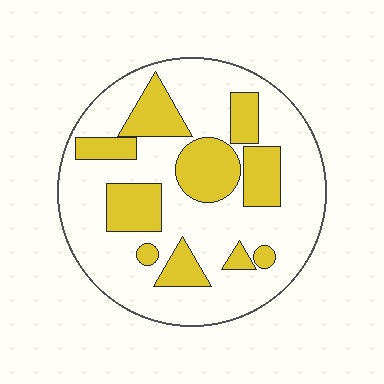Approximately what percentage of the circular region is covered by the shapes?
Approximately 30%.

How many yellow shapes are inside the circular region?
10.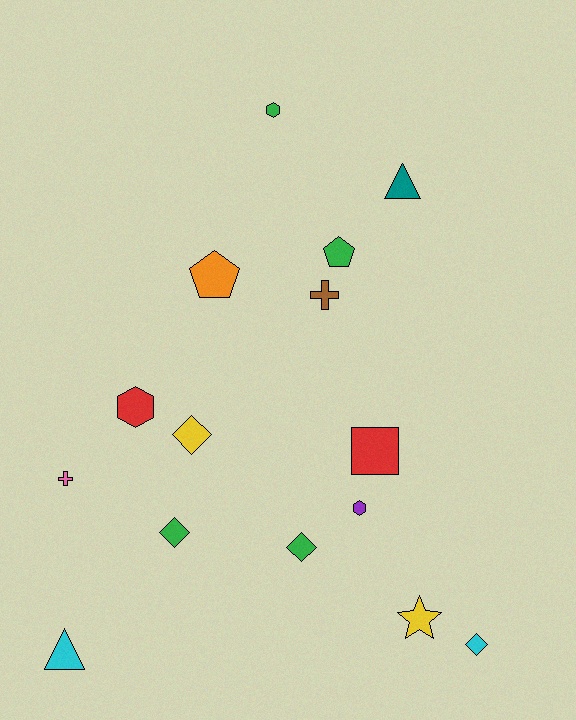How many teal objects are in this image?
There is 1 teal object.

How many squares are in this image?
There is 1 square.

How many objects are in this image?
There are 15 objects.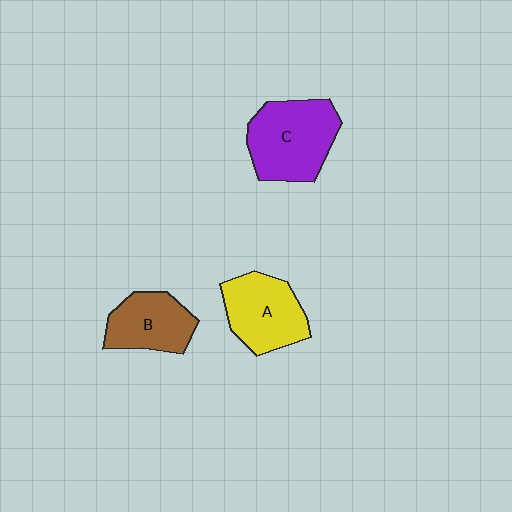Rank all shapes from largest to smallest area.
From largest to smallest: C (purple), A (yellow), B (brown).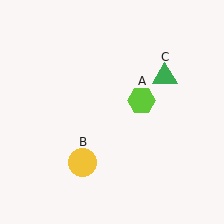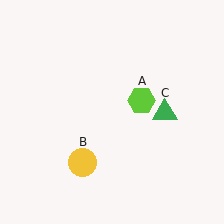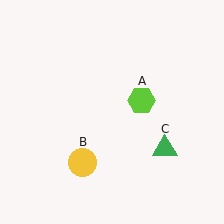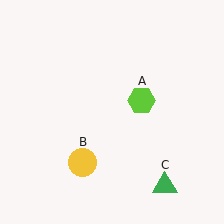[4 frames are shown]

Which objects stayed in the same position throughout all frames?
Lime hexagon (object A) and yellow circle (object B) remained stationary.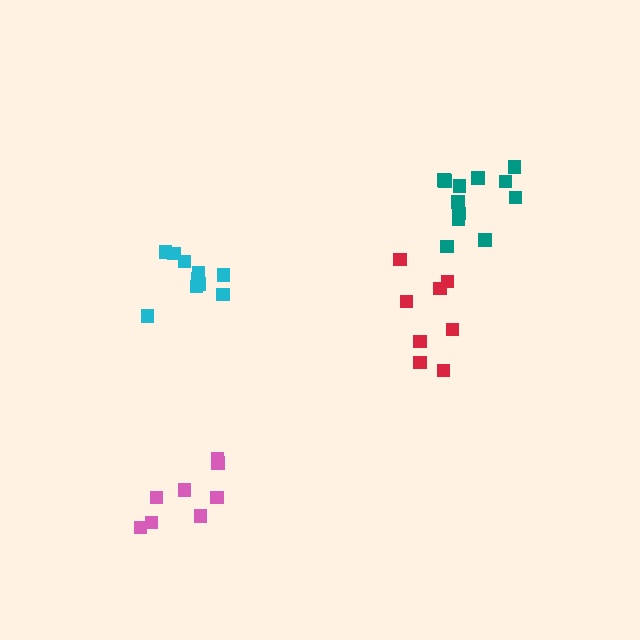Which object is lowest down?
The pink cluster is bottommost.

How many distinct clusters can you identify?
There are 4 distinct clusters.